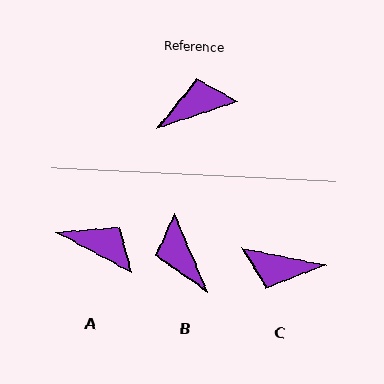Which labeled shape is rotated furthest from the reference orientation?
C, about 150 degrees away.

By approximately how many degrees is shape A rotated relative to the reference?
Approximately 47 degrees clockwise.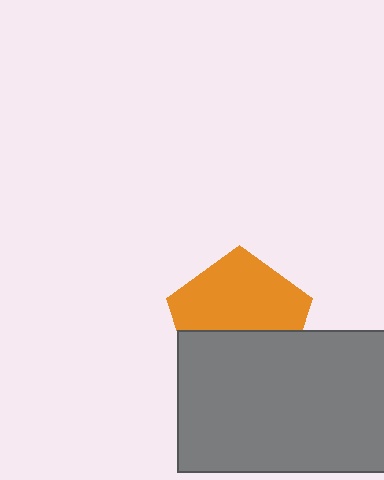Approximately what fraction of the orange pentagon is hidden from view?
Roughly 43% of the orange pentagon is hidden behind the gray rectangle.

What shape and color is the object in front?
The object in front is a gray rectangle.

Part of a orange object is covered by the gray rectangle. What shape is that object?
It is a pentagon.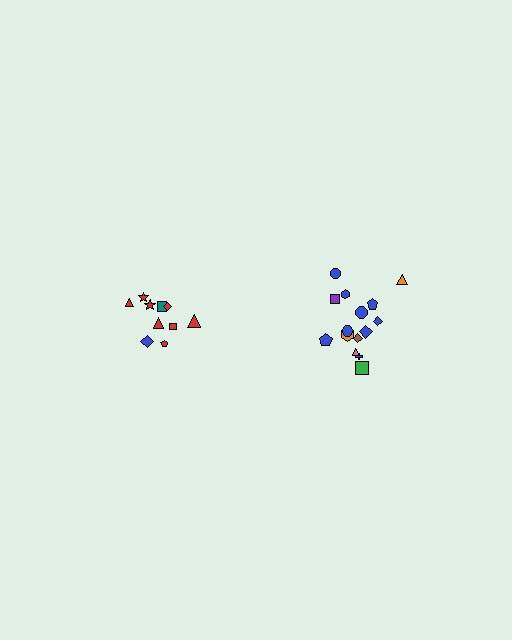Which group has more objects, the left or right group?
The right group.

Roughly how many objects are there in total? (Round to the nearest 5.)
Roughly 25 objects in total.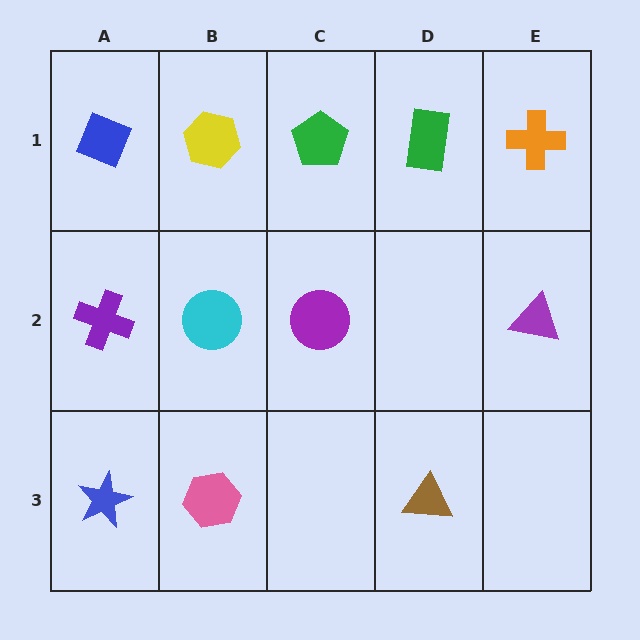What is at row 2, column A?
A purple cross.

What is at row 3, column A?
A blue star.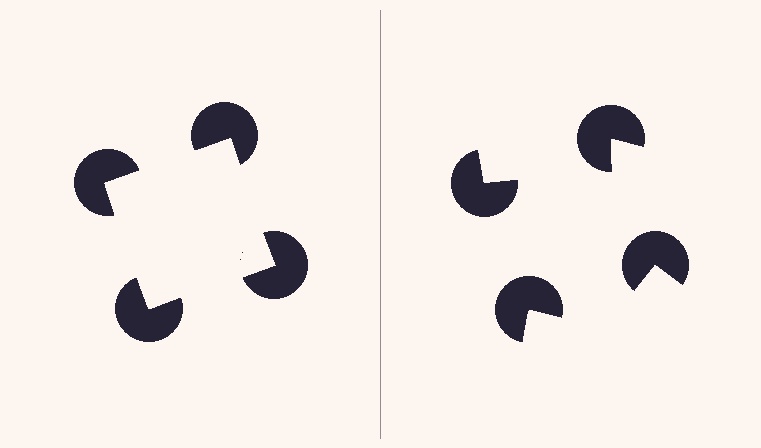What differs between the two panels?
The pac-man discs are positioned identically on both sides; only the wedge orientations differ. On the left they align to a square; on the right they are misaligned.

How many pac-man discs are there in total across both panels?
8 — 4 on each side.